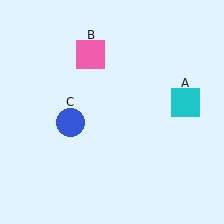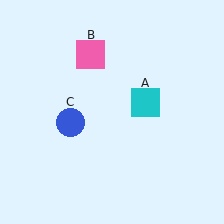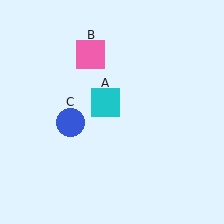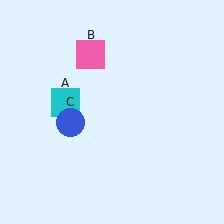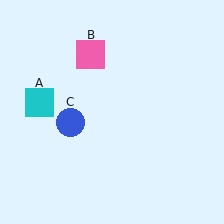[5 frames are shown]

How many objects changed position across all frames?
1 object changed position: cyan square (object A).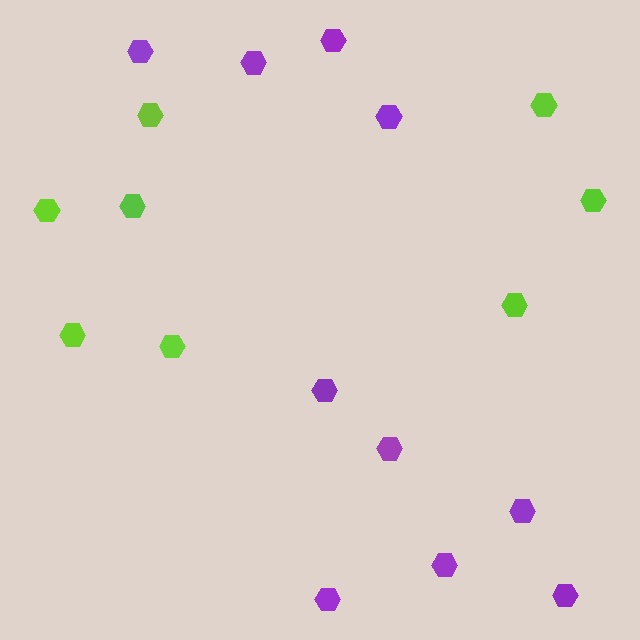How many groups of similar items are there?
There are 2 groups: one group of purple hexagons (10) and one group of lime hexagons (8).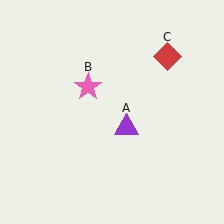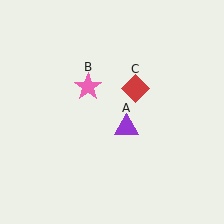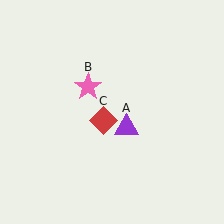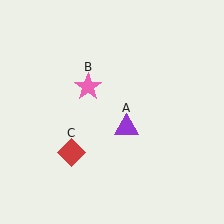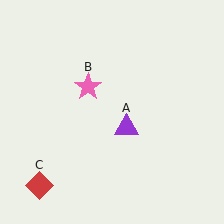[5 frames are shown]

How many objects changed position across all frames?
1 object changed position: red diamond (object C).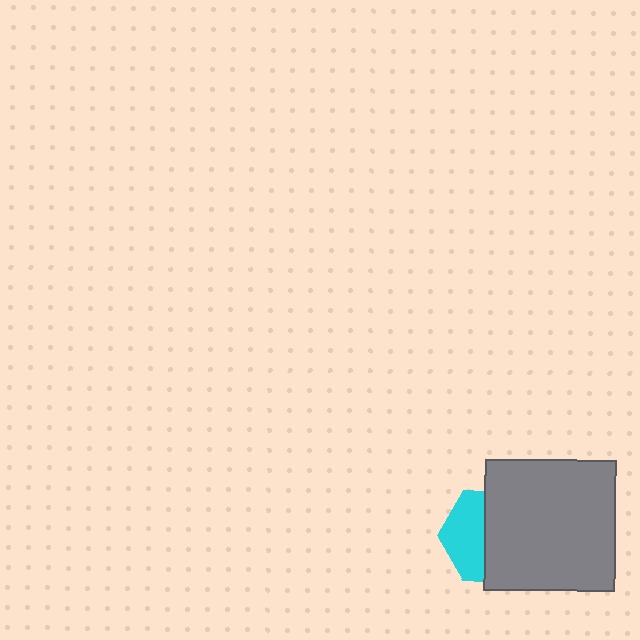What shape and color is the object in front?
The object in front is a gray square.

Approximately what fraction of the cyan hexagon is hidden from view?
Roughly 58% of the cyan hexagon is hidden behind the gray square.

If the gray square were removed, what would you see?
You would see the complete cyan hexagon.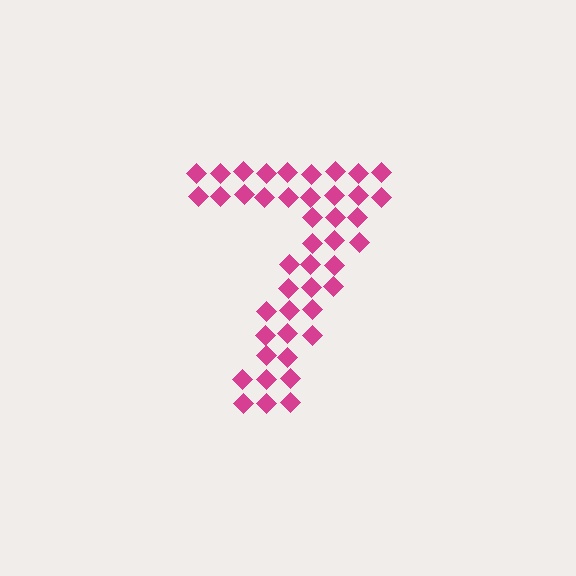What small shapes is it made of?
It is made of small diamonds.